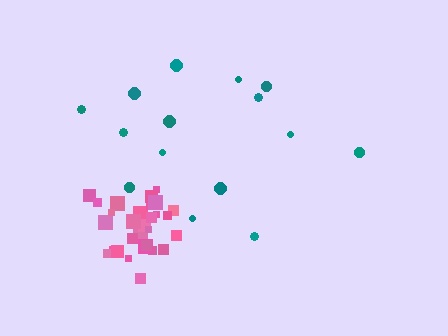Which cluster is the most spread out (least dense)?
Teal.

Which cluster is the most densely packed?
Pink.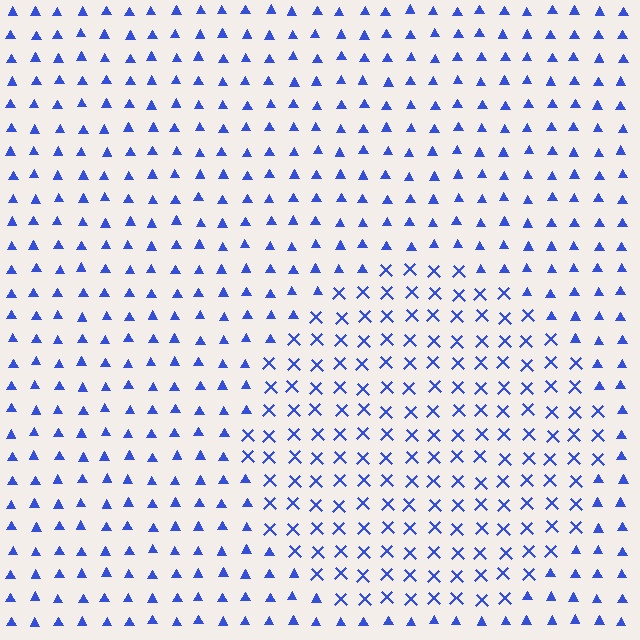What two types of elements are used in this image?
The image uses X marks inside the circle region and triangles outside it.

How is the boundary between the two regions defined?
The boundary is defined by a change in element shape: X marks inside vs. triangles outside. All elements share the same color and spacing.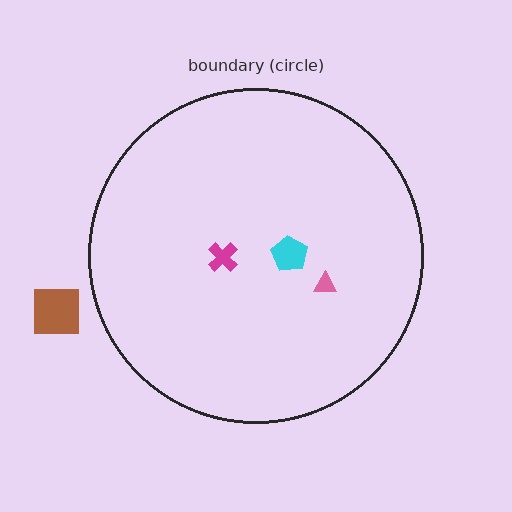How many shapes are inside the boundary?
3 inside, 1 outside.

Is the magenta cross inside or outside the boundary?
Inside.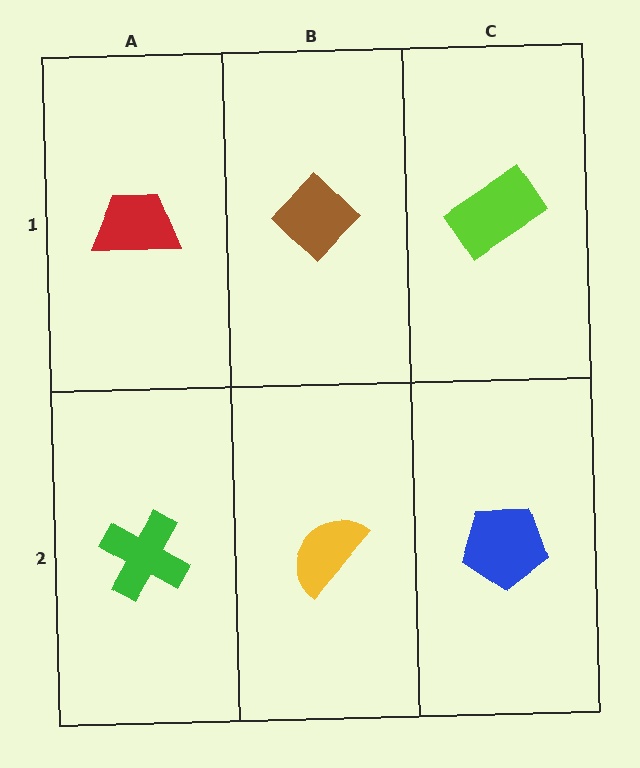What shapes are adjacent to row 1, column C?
A blue pentagon (row 2, column C), a brown diamond (row 1, column B).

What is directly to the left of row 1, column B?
A red trapezoid.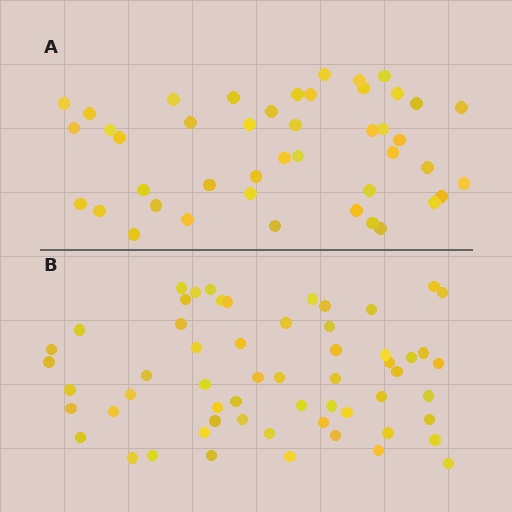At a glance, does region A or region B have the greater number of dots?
Region B (the bottom region) has more dots.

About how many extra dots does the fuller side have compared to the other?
Region B has approximately 15 more dots than region A.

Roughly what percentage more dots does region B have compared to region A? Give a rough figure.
About 30% more.